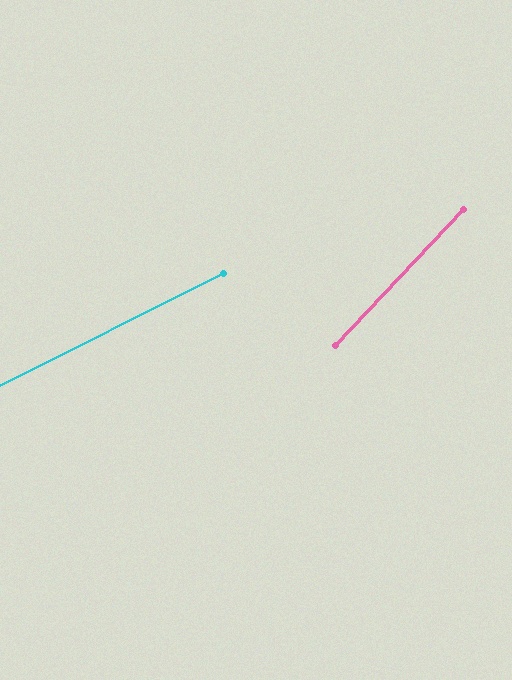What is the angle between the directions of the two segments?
Approximately 20 degrees.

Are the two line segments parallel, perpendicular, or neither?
Neither parallel nor perpendicular — they differ by about 20°.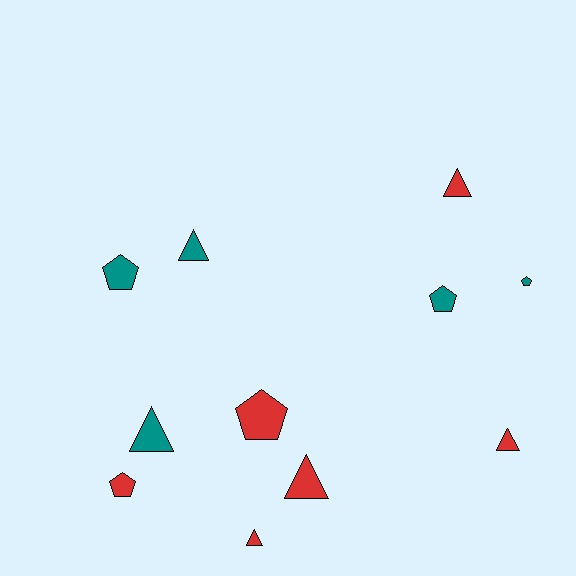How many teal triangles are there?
There are 2 teal triangles.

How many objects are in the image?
There are 11 objects.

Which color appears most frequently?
Red, with 6 objects.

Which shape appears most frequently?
Triangle, with 6 objects.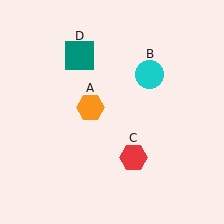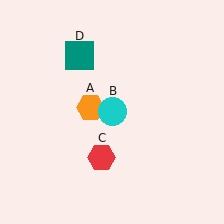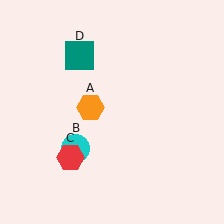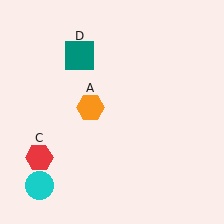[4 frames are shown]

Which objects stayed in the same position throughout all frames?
Orange hexagon (object A) and teal square (object D) remained stationary.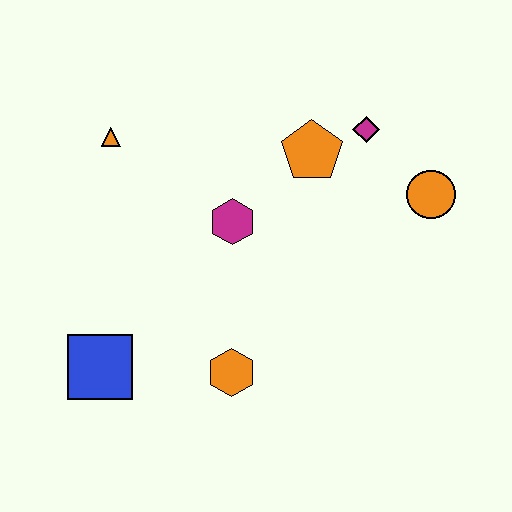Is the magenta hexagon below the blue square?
No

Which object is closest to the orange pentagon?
The magenta diamond is closest to the orange pentagon.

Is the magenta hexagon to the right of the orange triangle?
Yes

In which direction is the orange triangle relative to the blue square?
The orange triangle is above the blue square.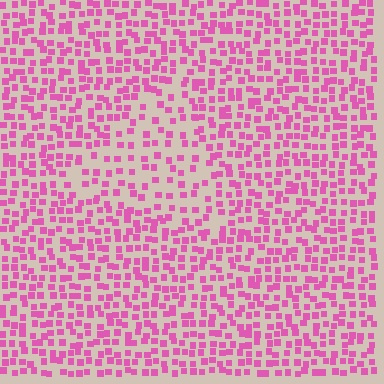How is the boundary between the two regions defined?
The boundary is defined by a change in element density (approximately 1.8x ratio). All elements are the same color, size, and shape.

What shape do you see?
I see a triangle.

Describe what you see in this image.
The image contains small pink elements arranged at two different densities. A triangle-shaped region is visible where the elements are less densely packed than the surrounding area.